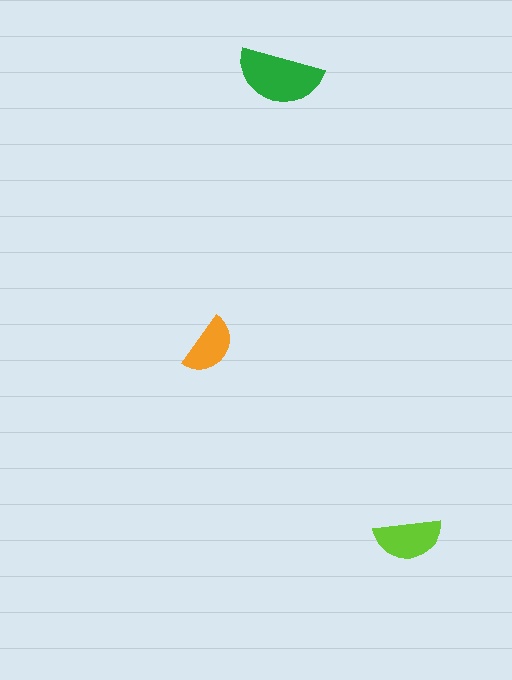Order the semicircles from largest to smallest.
the green one, the lime one, the orange one.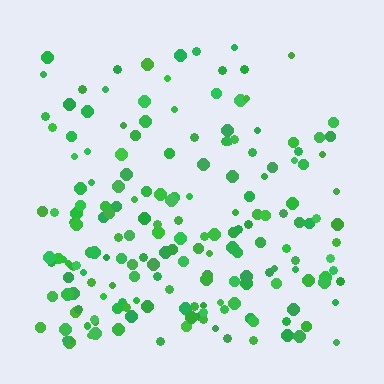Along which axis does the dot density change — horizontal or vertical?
Vertical.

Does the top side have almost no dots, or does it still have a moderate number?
Still a moderate number, just noticeably fewer than the bottom.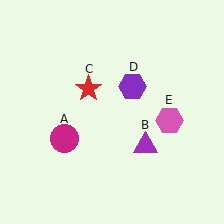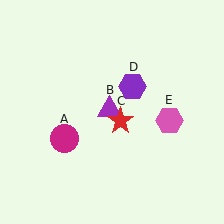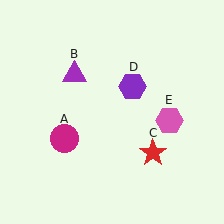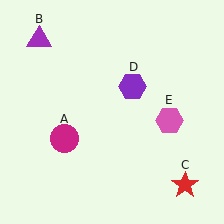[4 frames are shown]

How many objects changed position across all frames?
2 objects changed position: purple triangle (object B), red star (object C).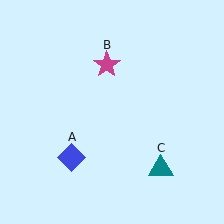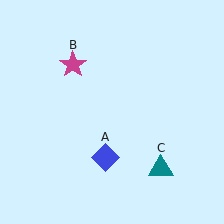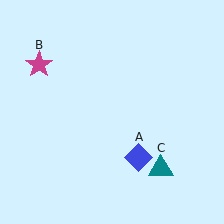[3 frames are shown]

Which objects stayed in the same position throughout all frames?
Teal triangle (object C) remained stationary.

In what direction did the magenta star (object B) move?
The magenta star (object B) moved left.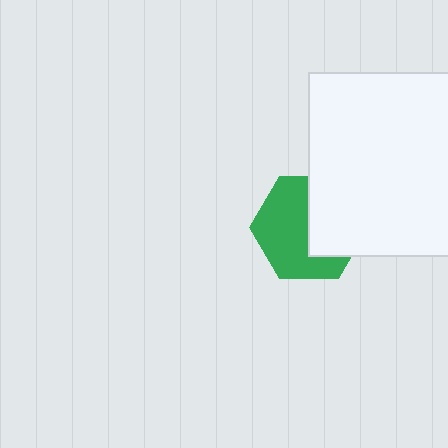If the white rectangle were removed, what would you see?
You would see the complete green hexagon.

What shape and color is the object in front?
The object in front is a white rectangle.